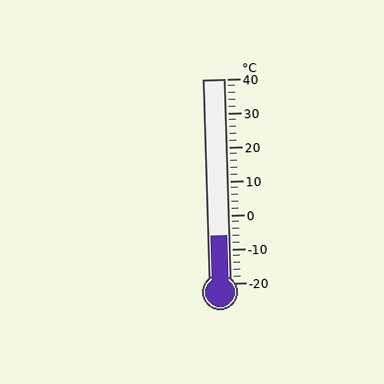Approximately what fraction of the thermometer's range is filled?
The thermometer is filled to approximately 25% of its range.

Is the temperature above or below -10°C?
The temperature is above -10°C.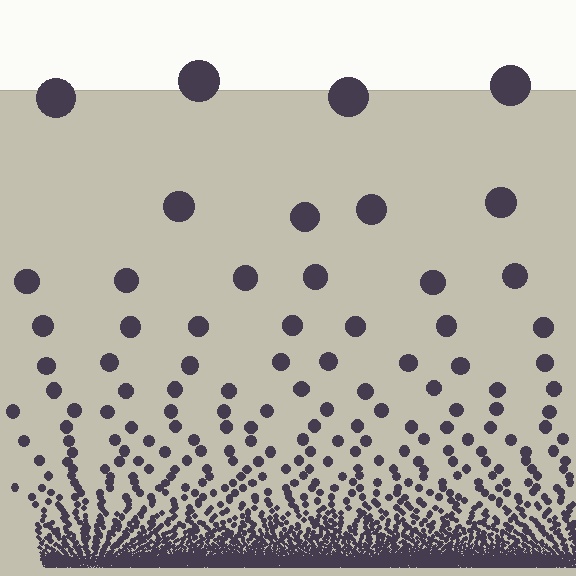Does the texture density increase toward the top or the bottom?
Density increases toward the bottom.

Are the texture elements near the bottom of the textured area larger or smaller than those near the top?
Smaller. The gradient is inverted — elements near the bottom are smaller and denser.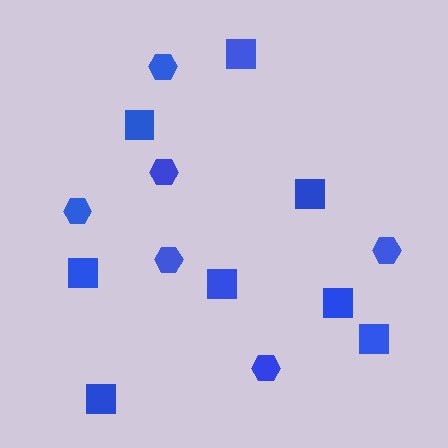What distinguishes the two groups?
There are 2 groups: one group of squares (8) and one group of hexagons (6).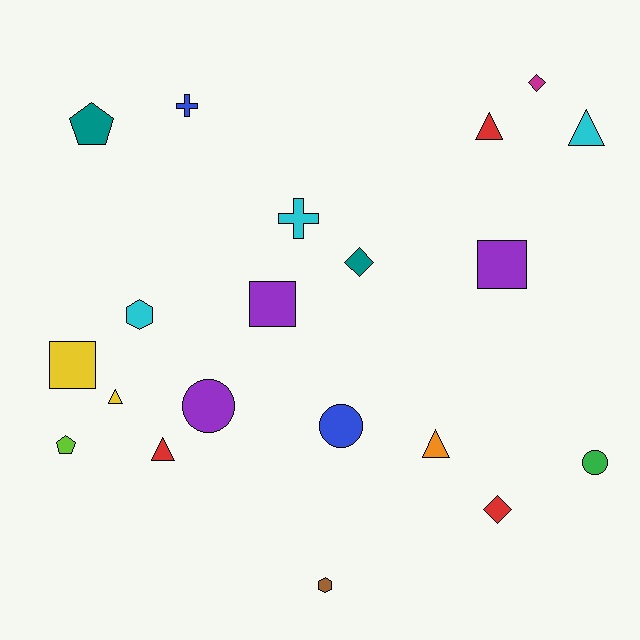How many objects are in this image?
There are 20 objects.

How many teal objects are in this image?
There are 2 teal objects.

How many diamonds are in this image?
There are 3 diamonds.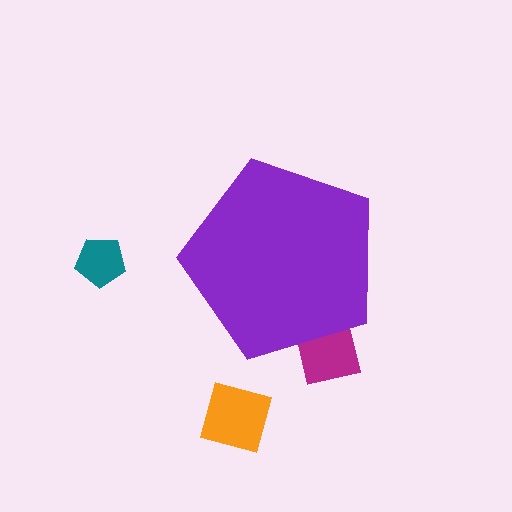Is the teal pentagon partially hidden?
No, the teal pentagon is fully visible.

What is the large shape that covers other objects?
A purple pentagon.